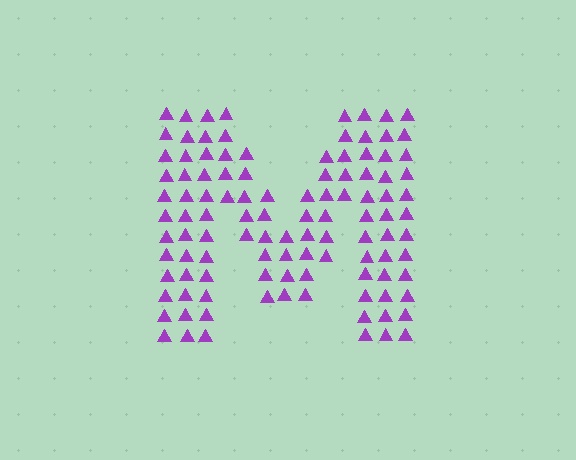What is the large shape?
The large shape is the letter M.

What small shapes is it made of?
It is made of small triangles.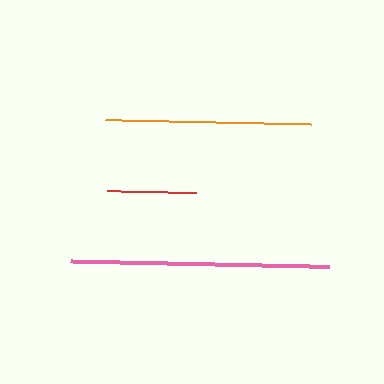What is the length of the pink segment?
The pink segment is approximately 260 pixels long.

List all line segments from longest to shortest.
From longest to shortest: pink, orange, red.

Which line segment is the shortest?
The red line is the shortest at approximately 89 pixels.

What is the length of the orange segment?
The orange segment is approximately 206 pixels long.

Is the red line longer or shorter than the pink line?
The pink line is longer than the red line.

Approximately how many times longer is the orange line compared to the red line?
The orange line is approximately 2.3 times the length of the red line.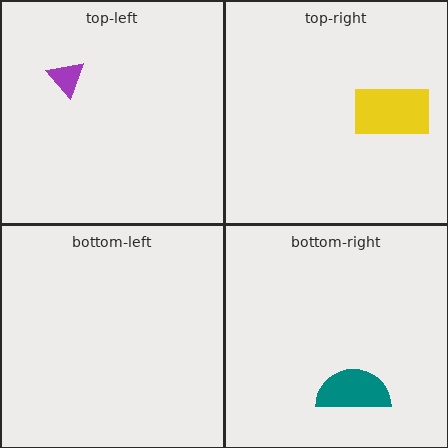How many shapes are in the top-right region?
1.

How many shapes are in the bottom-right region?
1.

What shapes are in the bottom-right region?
The teal semicircle.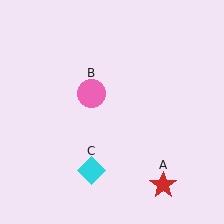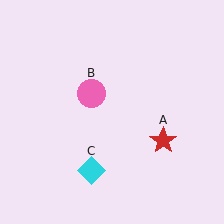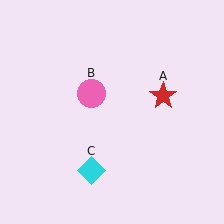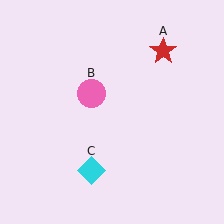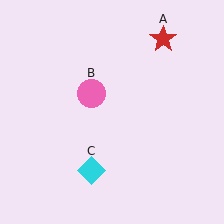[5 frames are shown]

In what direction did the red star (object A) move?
The red star (object A) moved up.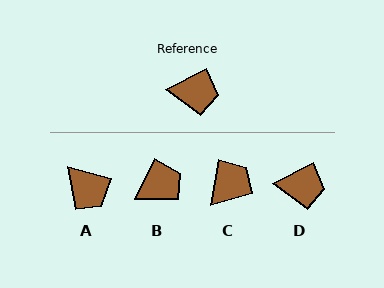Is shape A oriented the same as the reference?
No, it is off by about 43 degrees.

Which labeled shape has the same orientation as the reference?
D.